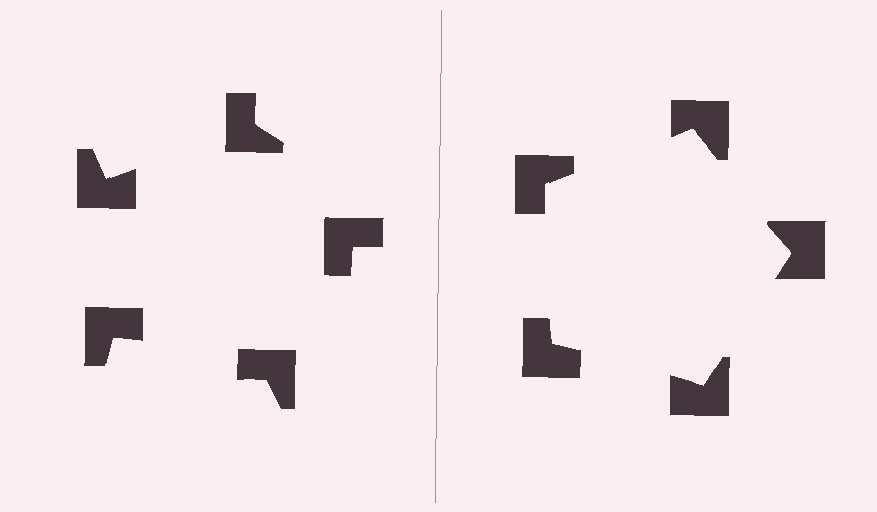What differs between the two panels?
The notched squares are positioned identically on both sides; only the wedge orientations differ. On the right they align to a pentagon; on the left they are misaligned.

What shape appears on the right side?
An illusory pentagon.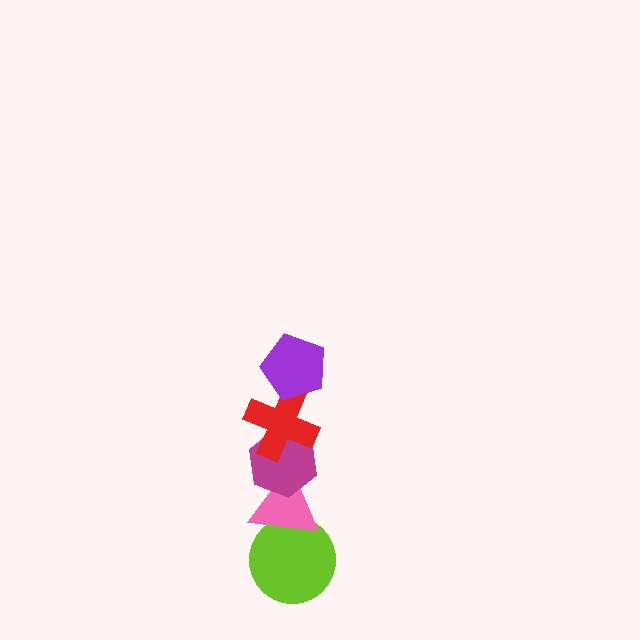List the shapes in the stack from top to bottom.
From top to bottom: the purple pentagon, the red cross, the magenta hexagon, the pink triangle, the lime circle.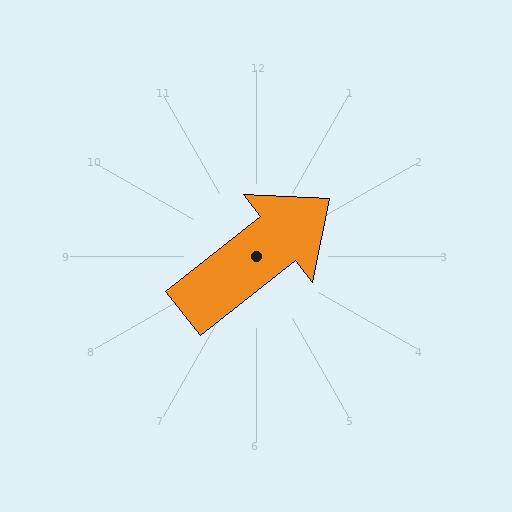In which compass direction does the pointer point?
Northeast.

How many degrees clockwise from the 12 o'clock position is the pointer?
Approximately 52 degrees.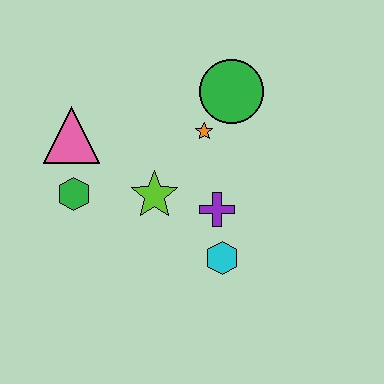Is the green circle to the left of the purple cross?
No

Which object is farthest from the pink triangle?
The cyan hexagon is farthest from the pink triangle.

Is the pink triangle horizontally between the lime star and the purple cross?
No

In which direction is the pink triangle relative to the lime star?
The pink triangle is to the left of the lime star.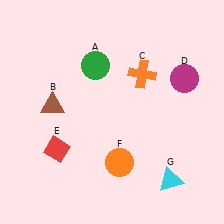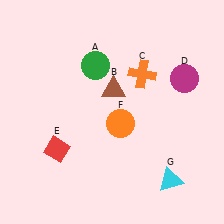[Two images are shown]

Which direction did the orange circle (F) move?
The orange circle (F) moved up.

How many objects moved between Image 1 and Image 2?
2 objects moved between the two images.